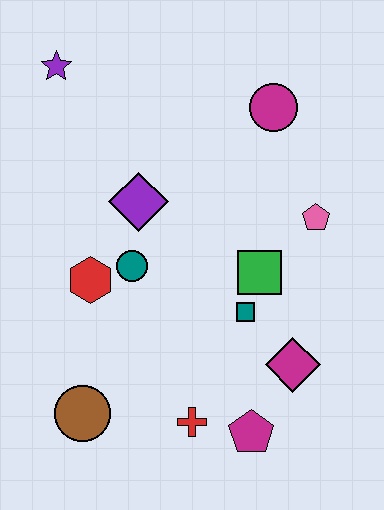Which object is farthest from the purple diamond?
The magenta pentagon is farthest from the purple diamond.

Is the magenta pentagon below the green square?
Yes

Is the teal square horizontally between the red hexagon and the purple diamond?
No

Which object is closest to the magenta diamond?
The teal square is closest to the magenta diamond.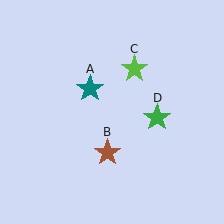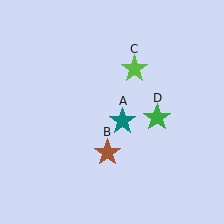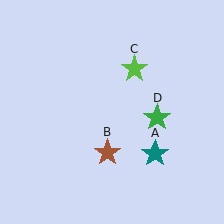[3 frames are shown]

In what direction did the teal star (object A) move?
The teal star (object A) moved down and to the right.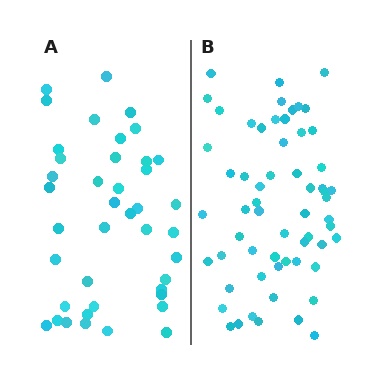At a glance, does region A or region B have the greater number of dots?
Region B (the right region) has more dots.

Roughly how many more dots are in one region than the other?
Region B has approximately 20 more dots than region A.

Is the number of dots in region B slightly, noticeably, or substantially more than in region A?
Region B has substantially more. The ratio is roughly 1.5 to 1.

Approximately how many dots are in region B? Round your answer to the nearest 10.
About 60 dots.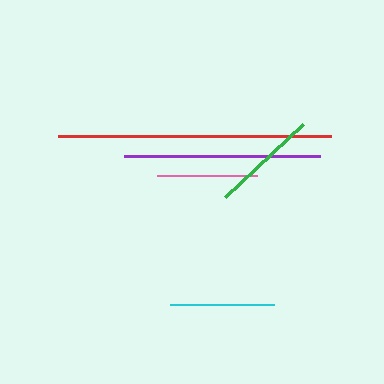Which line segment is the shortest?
The pink line is the shortest at approximately 100 pixels.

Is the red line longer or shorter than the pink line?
The red line is longer than the pink line.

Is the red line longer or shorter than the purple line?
The red line is longer than the purple line.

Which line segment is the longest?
The red line is the longest at approximately 273 pixels.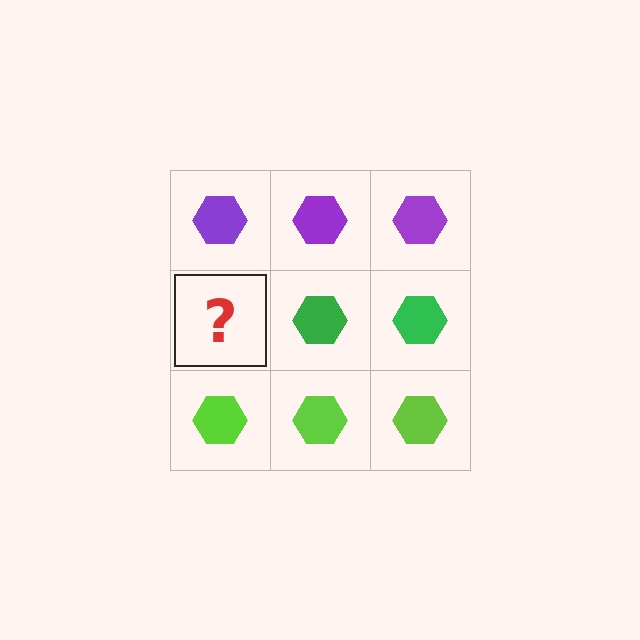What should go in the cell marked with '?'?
The missing cell should contain a green hexagon.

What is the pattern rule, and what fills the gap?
The rule is that each row has a consistent color. The gap should be filled with a green hexagon.